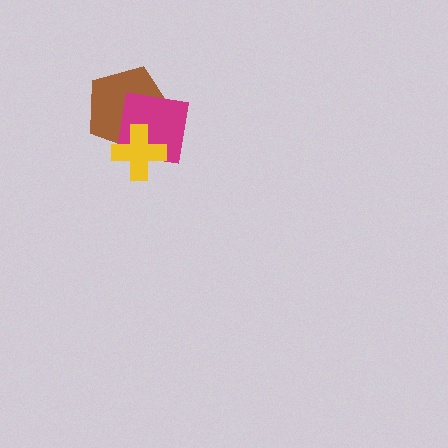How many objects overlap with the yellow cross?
2 objects overlap with the yellow cross.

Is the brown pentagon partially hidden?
Yes, it is partially covered by another shape.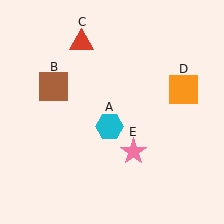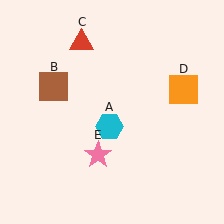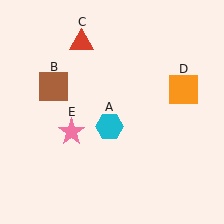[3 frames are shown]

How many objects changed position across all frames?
1 object changed position: pink star (object E).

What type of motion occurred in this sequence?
The pink star (object E) rotated clockwise around the center of the scene.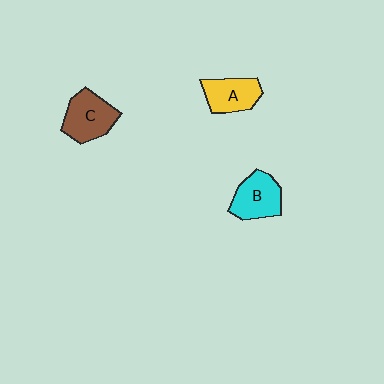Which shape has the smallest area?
Shape A (yellow).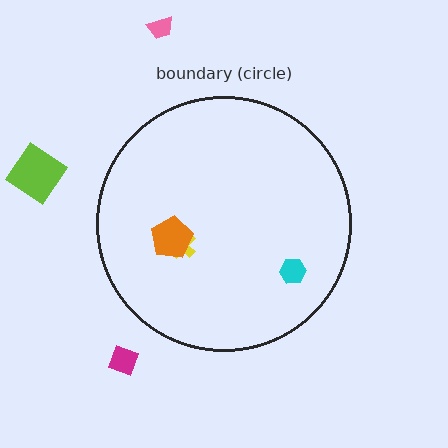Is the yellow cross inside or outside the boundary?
Inside.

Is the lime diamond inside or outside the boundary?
Outside.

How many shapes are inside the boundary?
3 inside, 3 outside.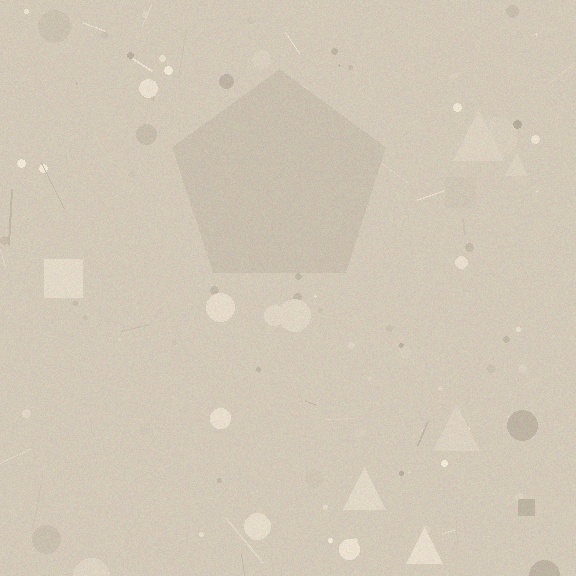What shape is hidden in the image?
A pentagon is hidden in the image.